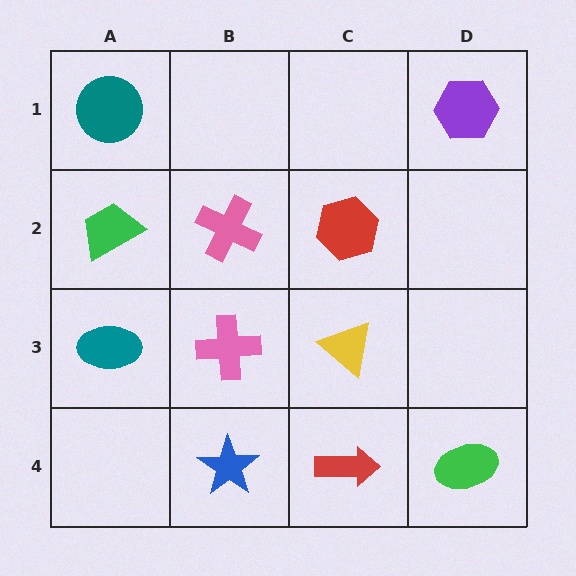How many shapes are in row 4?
3 shapes.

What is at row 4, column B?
A blue star.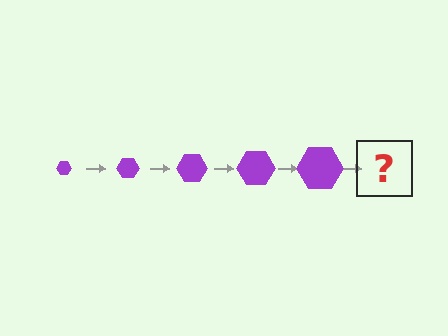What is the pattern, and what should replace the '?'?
The pattern is that the hexagon gets progressively larger each step. The '?' should be a purple hexagon, larger than the previous one.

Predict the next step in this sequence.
The next step is a purple hexagon, larger than the previous one.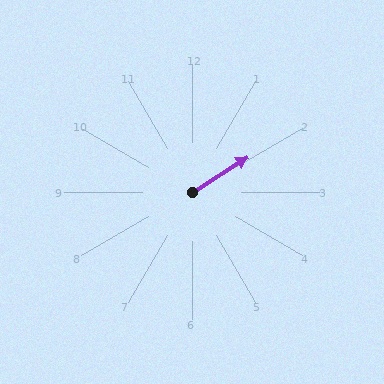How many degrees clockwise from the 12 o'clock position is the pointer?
Approximately 57 degrees.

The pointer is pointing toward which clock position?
Roughly 2 o'clock.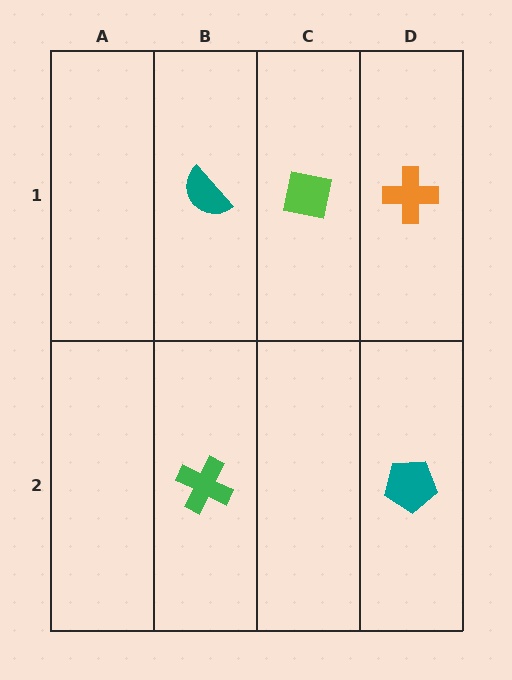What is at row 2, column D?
A teal pentagon.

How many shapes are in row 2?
2 shapes.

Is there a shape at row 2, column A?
No, that cell is empty.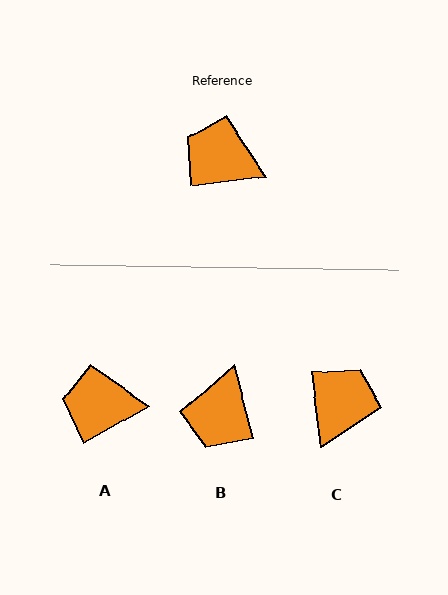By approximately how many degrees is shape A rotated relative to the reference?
Approximately 22 degrees counter-clockwise.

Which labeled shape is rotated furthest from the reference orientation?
B, about 98 degrees away.